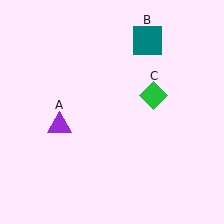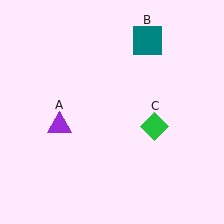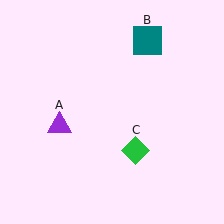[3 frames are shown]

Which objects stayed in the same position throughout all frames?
Purple triangle (object A) and teal square (object B) remained stationary.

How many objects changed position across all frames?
1 object changed position: green diamond (object C).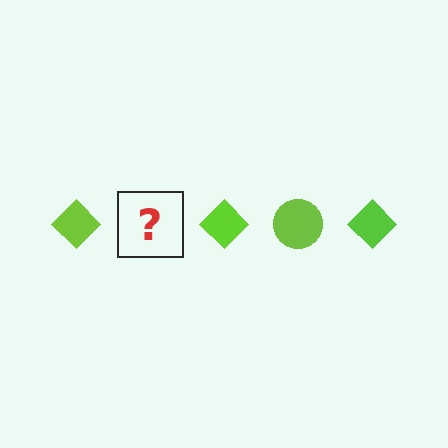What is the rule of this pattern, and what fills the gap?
The rule is that the pattern cycles through diamond, circle shapes in lime. The gap should be filled with a lime circle.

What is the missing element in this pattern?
The missing element is a lime circle.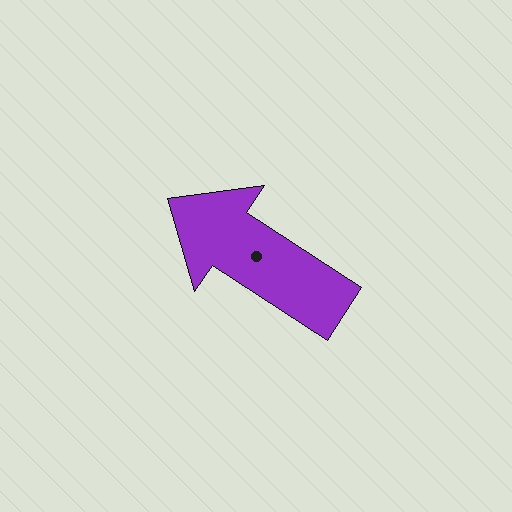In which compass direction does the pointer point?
Northwest.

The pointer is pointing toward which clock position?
Roughly 10 o'clock.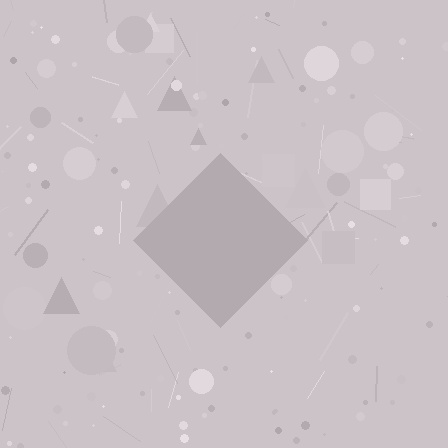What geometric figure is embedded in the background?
A diamond is embedded in the background.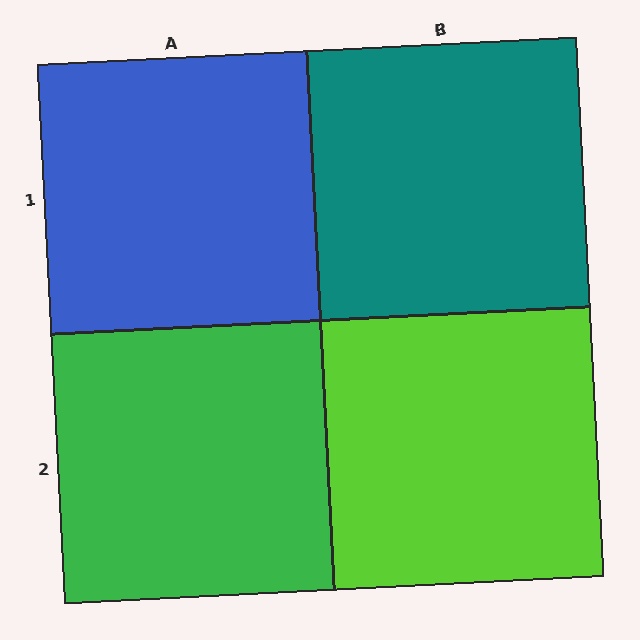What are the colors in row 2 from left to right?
Green, lime.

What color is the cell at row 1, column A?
Blue.